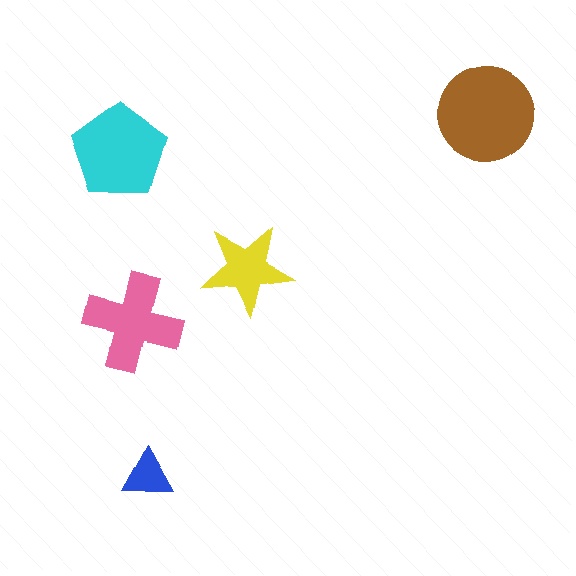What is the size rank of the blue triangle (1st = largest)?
5th.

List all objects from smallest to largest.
The blue triangle, the yellow star, the pink cross, the cyan pentagon, the brown circle.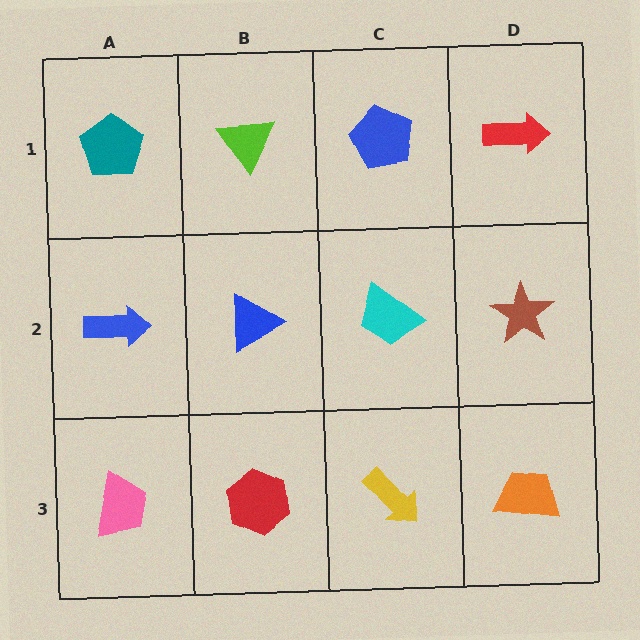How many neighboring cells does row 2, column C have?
4.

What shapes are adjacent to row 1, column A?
A blue arrow (row 2, column A), a lime triangle (row 1, column B).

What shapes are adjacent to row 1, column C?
A cyan trapezoid (row 2, column C), a lime triangle (row 1, column B), a red arrow (row 1, column D).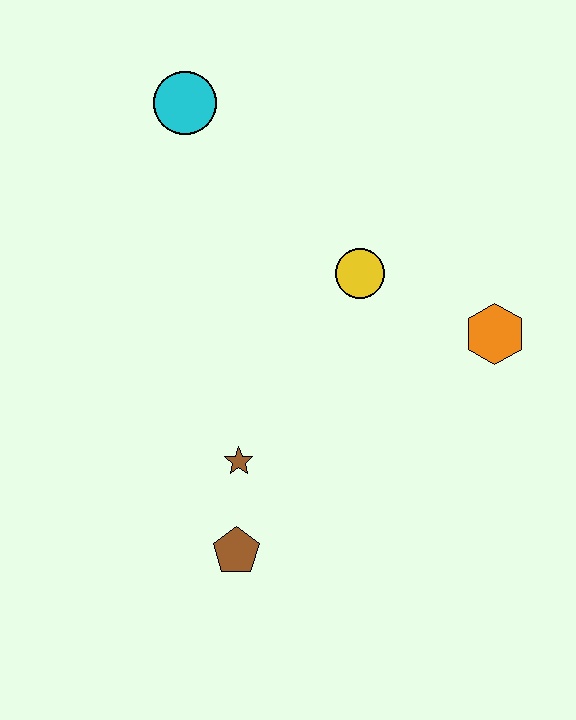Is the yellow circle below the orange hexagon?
No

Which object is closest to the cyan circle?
The yellow circle is closest to the cyan circle.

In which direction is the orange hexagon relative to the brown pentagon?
The orange hexagon is to the right of the brown pentagon.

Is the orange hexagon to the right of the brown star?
Yes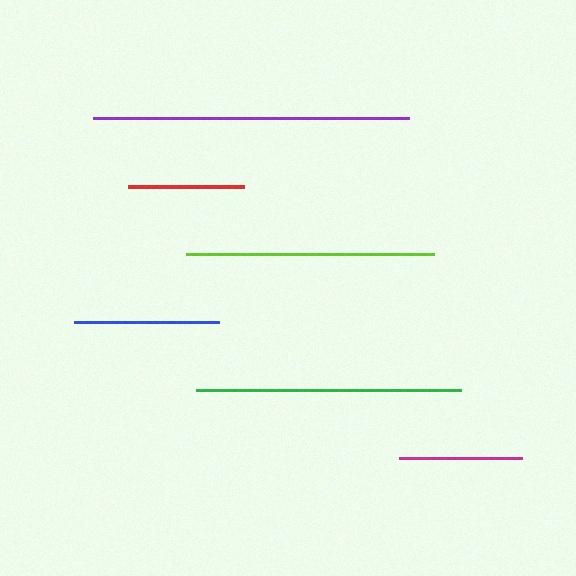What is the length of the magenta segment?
The magenta segment is approximately 123 pixels long.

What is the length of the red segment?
The red segment is approximately 115 pixels long.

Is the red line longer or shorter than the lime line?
The lime line is longer than the red line.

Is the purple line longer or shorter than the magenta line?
The purple line is longer than the magenta line.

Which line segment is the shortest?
The red line is the shortest at approximately 115 pixels.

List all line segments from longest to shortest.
From longest to shortest: purple, green, lime, blue, magenta, red.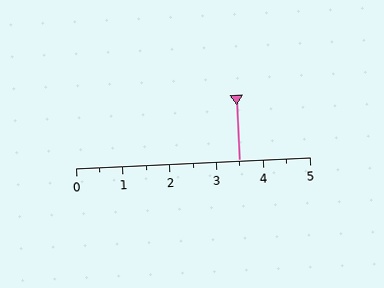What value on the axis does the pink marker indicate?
The marker indicates approximately 3.5.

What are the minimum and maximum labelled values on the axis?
The axis runs from 0 to 5.